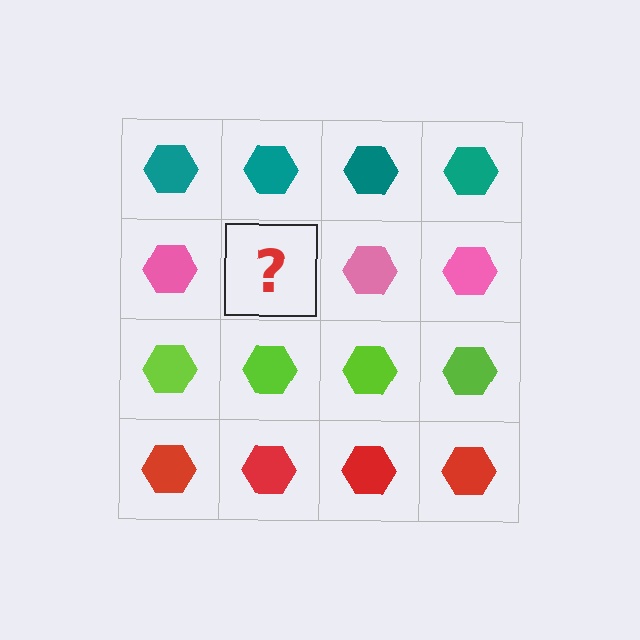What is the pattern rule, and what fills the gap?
The rule is that each row has a consistent color. The gap should be filled with a pink hexagon.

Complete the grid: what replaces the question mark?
The question mark should be replaced with a pink hexagon.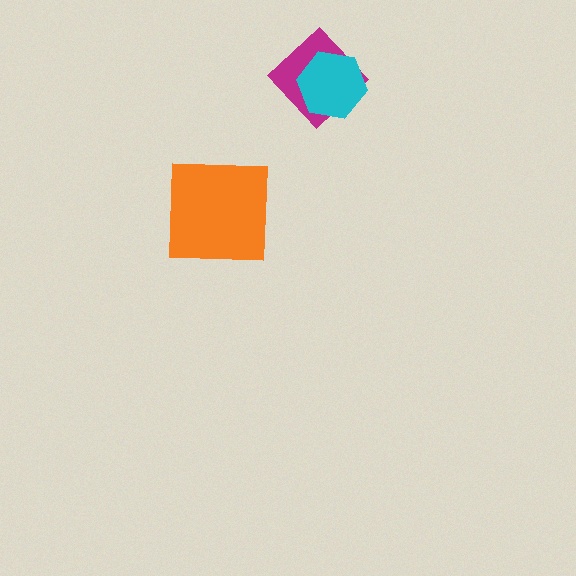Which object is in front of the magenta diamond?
The cyan hexagon is in front of the magenta diamond.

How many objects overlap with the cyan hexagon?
1 object overlaps with the cyan hexagon.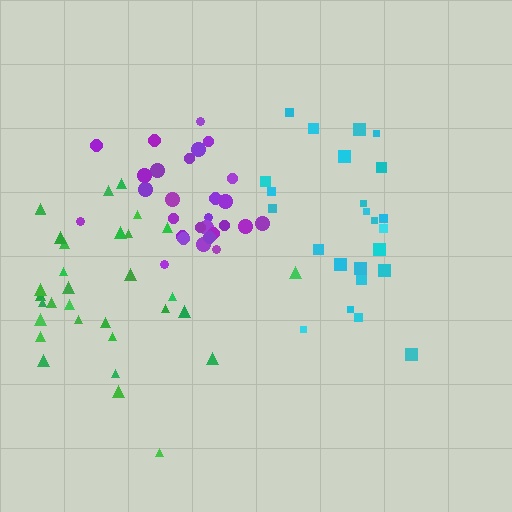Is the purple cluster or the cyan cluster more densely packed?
Purple.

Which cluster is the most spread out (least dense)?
Green.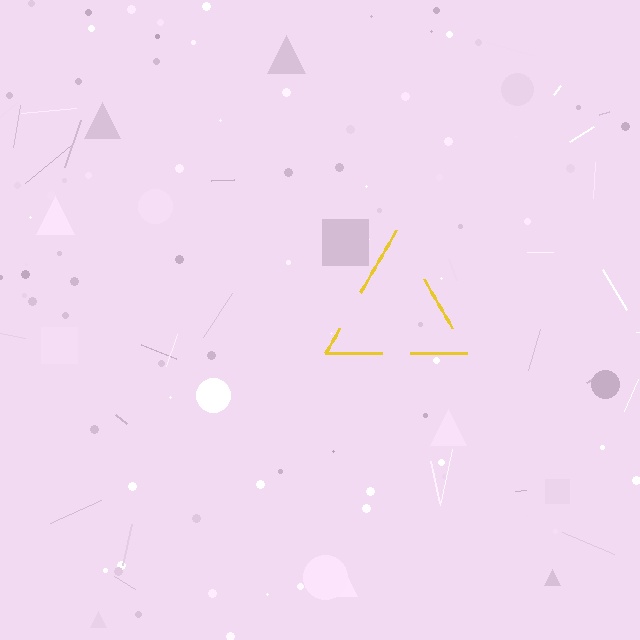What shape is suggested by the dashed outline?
The dashed outline suggests a triangle.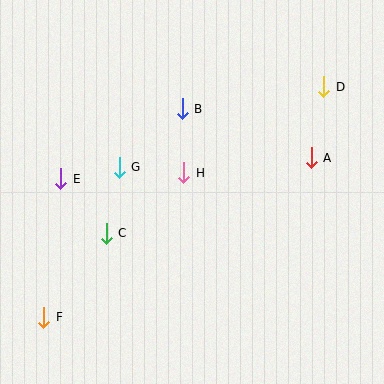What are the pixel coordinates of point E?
Point E is at (61, 179).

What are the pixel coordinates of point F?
Point F is at (44, 317).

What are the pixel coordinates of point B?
Point B is at (182, 109).